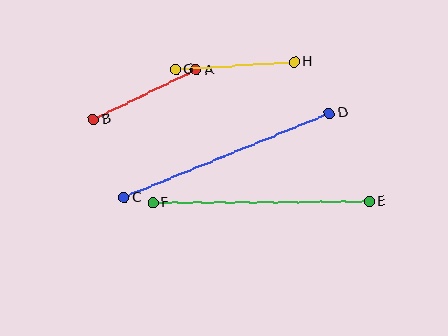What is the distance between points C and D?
The distance is approximately 222 pixels.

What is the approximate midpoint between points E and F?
The midpoint is at approximately (261, 202) pixels.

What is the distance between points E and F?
The distance is approximately 216 pixels.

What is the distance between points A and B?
The distance is approximately 114 pixels.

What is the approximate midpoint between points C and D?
The midpoint is at approximately (227, 155) pixels.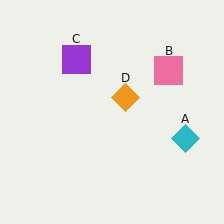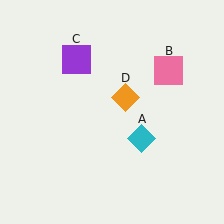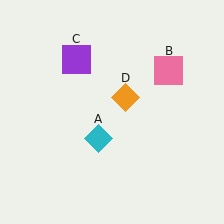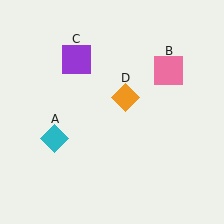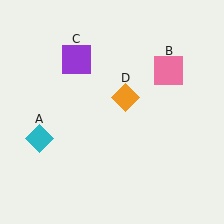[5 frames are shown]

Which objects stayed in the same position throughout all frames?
Pink square (object B) and purple square (object C) and orange diamond (object D) remained stationary.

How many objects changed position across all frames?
1 object changed position: cyan diamond (object A).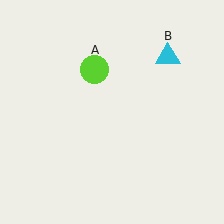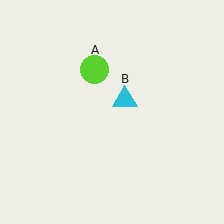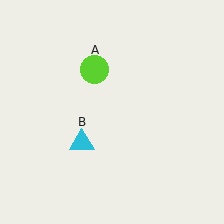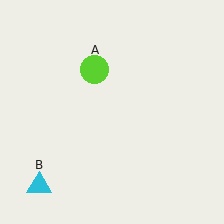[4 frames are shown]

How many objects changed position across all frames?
1 object changed position: cyan triangle (object B).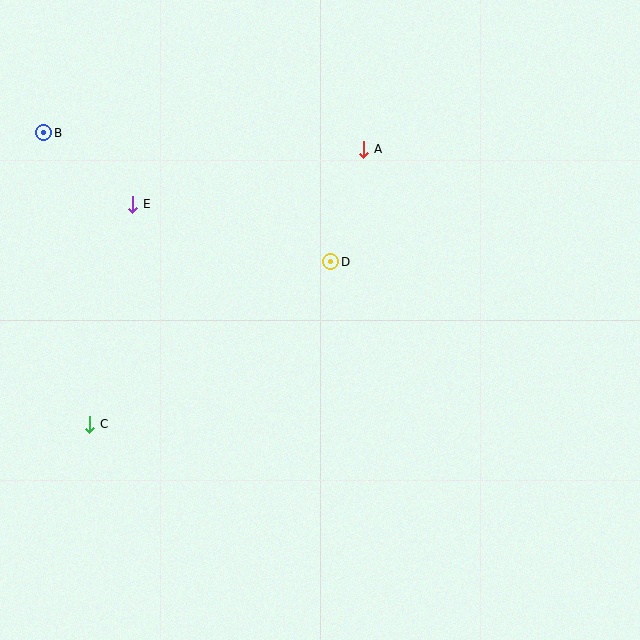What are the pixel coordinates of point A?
Point A is at (364, 149).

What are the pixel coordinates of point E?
Point E is at (133, 204).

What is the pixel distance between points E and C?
The distance between E and C is 224 pixels.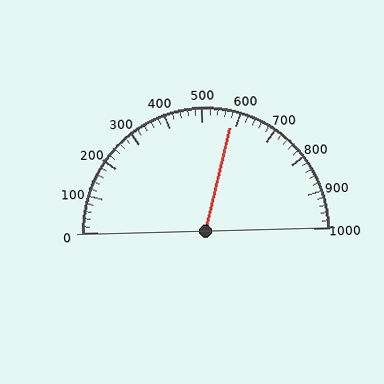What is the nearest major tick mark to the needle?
The nearest major tick mark is 600.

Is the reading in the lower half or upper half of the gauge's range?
The reading is in the upper half of the range (0 to 1000).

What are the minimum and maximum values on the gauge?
The gauge ranges from 0 to 1000.